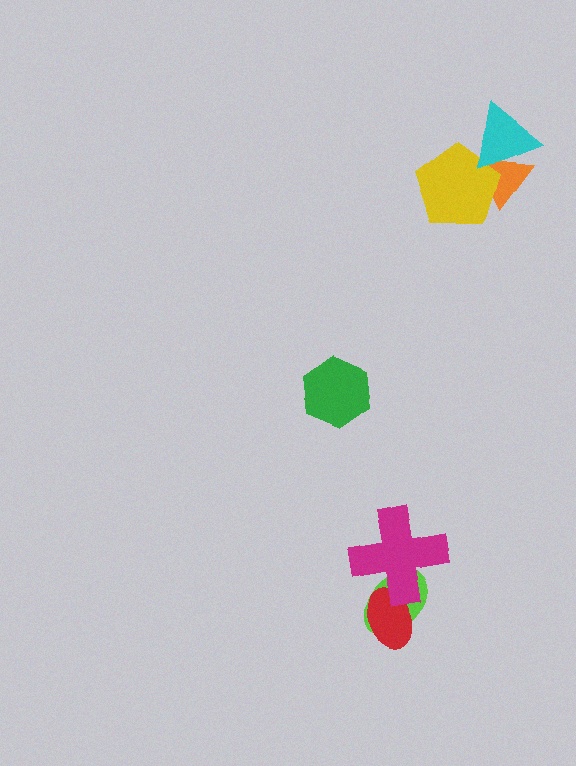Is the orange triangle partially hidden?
Yes, it is partially covered by another shape.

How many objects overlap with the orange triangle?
2 objects overlap with the orange triangle.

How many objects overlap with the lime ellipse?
2 objects overlap with the lime ellipse.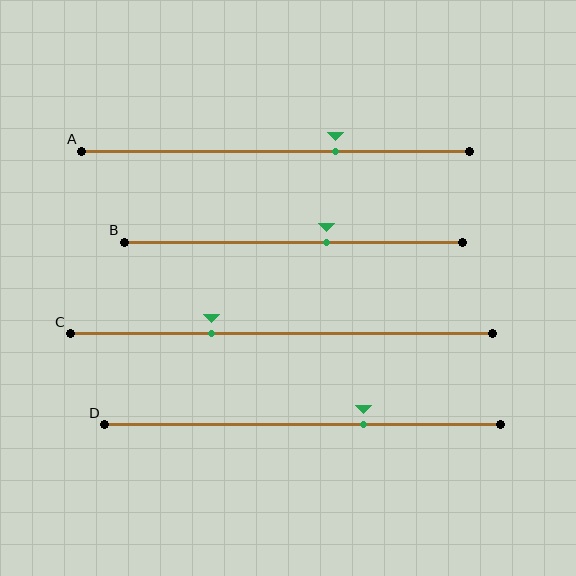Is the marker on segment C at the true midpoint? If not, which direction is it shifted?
No, the marker on segment C is shifted to the left by about 17% of the segment length.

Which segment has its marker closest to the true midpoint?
Segment B has its marker closest to the true midpoint.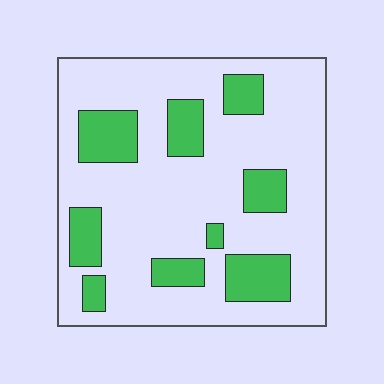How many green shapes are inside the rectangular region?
9.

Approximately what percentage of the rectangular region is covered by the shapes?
Approximately 25%.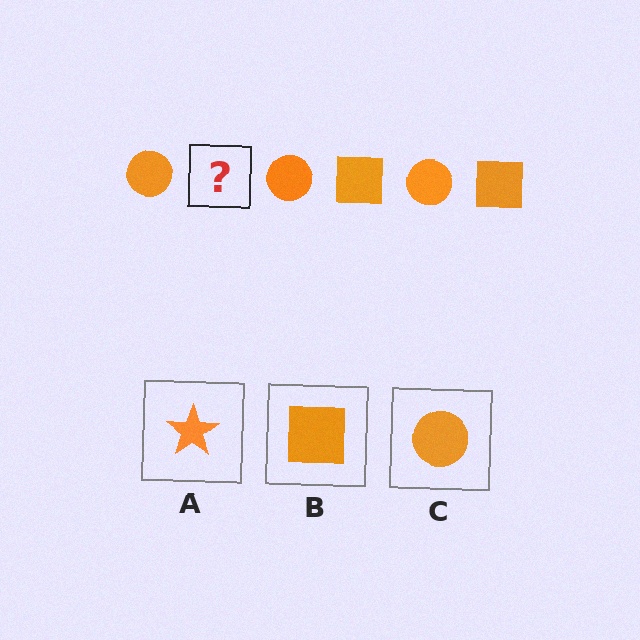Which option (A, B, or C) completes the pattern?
B.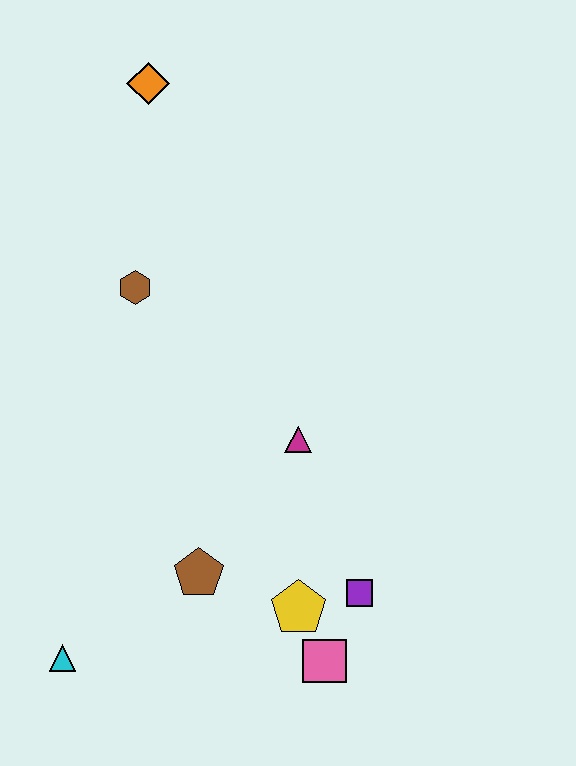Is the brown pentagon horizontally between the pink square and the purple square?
No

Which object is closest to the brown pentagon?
The yellow pentagon is closest to the brown pentagon.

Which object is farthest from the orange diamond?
The pink square is farthest from the orange diamond.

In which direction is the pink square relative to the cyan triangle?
The pink square is to the right of the cyan triangle.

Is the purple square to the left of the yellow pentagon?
No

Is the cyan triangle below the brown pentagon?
Yes